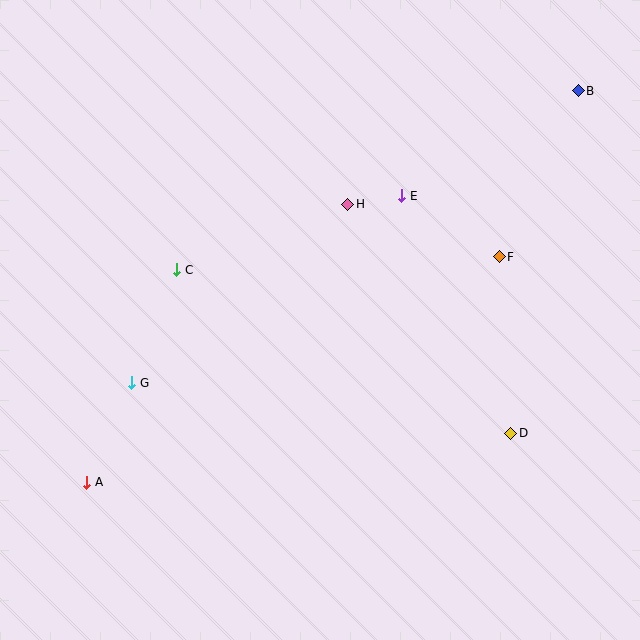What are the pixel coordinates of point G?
Point G is at (132, 383).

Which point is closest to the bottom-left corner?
Point A is closest to the bottom-left corner.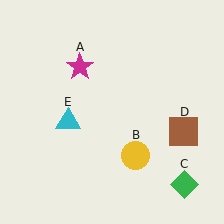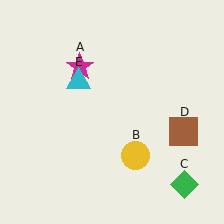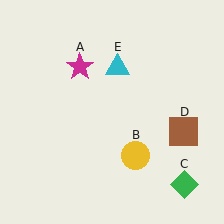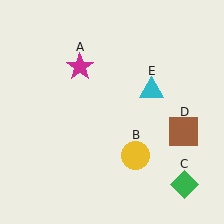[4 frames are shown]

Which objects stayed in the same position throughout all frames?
Magenta star (object A) and yellow circle (object B) and green diamond (object C) and brown square (object D) remained stationary.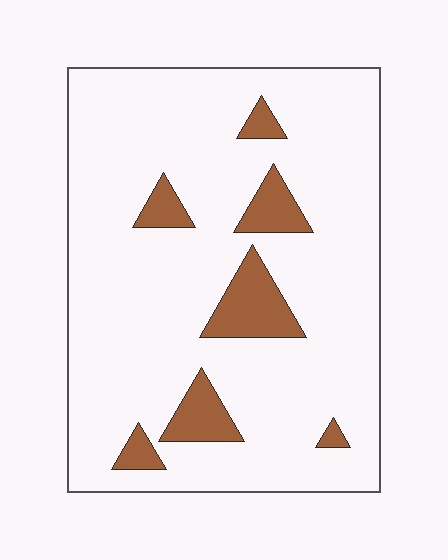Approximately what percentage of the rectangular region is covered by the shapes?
Approximately 10%.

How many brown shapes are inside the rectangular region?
7.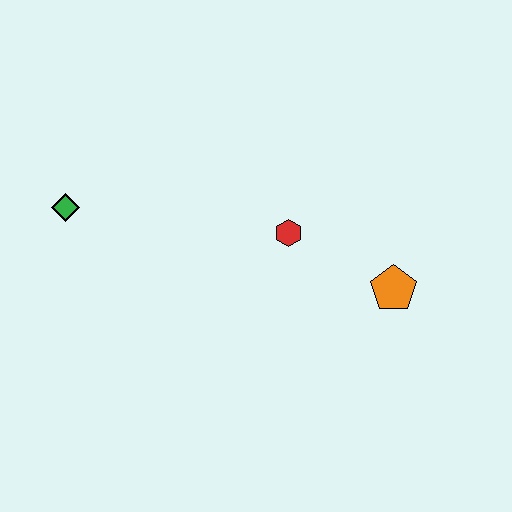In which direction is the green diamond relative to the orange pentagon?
The green diamond is to the left of the orange pentagon.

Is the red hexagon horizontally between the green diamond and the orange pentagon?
Yes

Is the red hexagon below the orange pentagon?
No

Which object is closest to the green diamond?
The red hexagon is closest to the green diamond.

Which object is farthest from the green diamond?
The orange pentagon is farthest from the green diamond.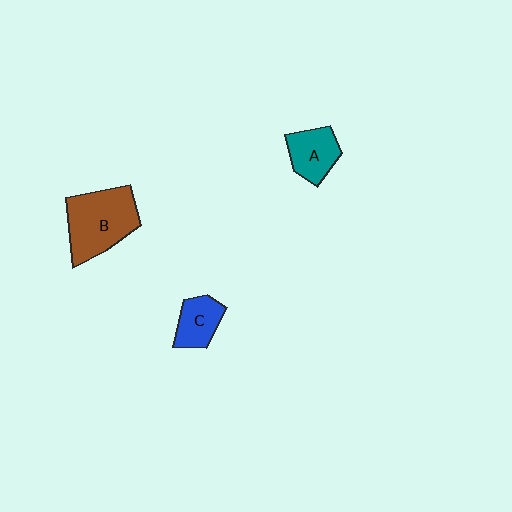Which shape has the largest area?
Shape B (brown).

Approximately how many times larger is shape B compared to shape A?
Approximately 1.8 times.